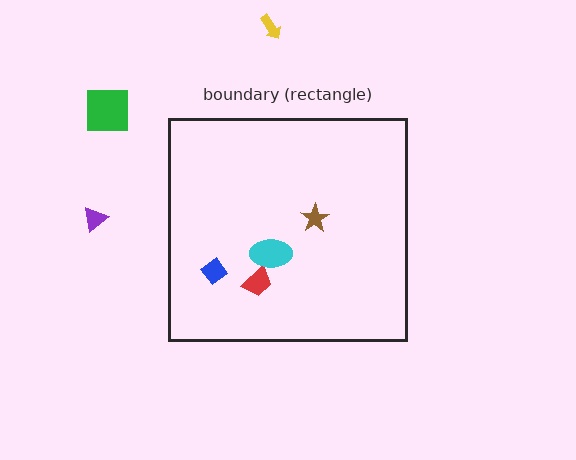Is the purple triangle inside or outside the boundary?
Outside.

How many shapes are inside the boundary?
4 inside, 3 outside.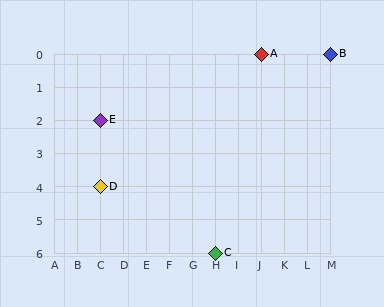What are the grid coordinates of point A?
Point A is at grid coordinates (J, 0).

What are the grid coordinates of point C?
Point C is at grid coordinates (H, 6).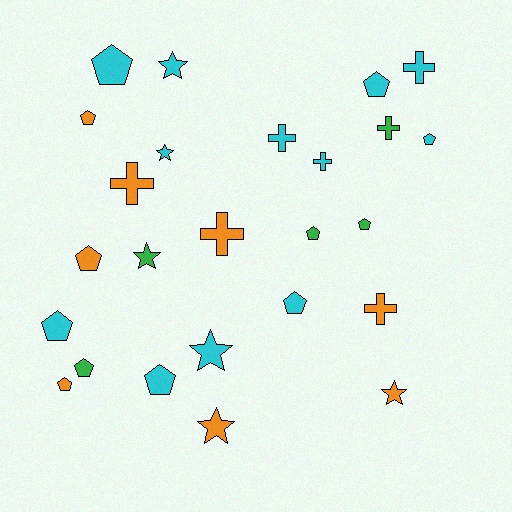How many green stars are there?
There is 1 green star.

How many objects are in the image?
There are 25 objects.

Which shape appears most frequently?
Pentagon, with 12 objects.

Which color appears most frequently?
Cyan, with 12 objects.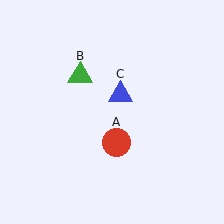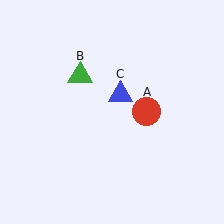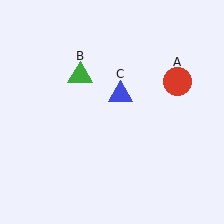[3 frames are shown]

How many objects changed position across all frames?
1 object changed position: red circle (object A).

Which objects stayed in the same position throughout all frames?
Green triangle (object B) and blue triangle (object C) remained stationary.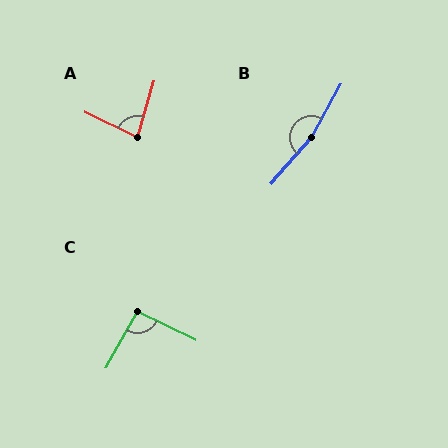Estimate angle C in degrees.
Approximately 93 degrees.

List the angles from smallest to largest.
A (80°), C (93°), B (168°).